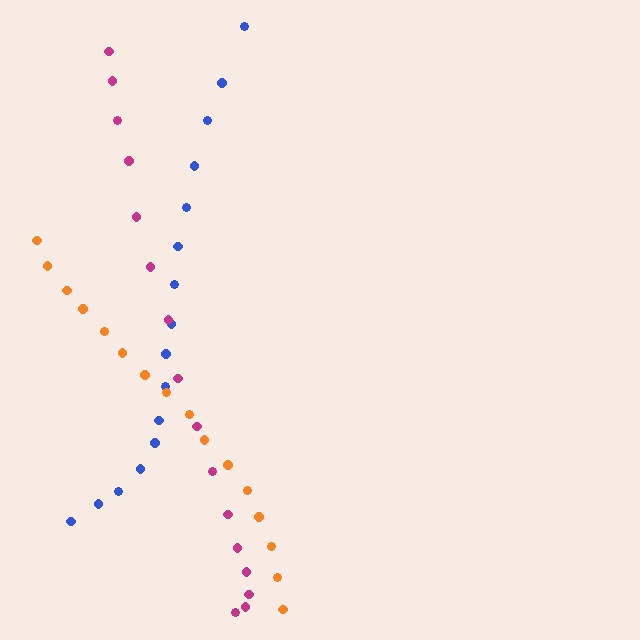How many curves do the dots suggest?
There are 3 distinct paths.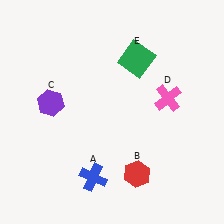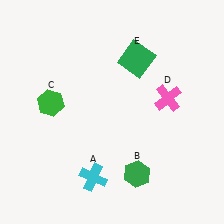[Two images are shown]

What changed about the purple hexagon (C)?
In Image 1, C is purple. In Image 2, it changed to green.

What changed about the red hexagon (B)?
In Image 1, B is red. In Image 2, it changed to green.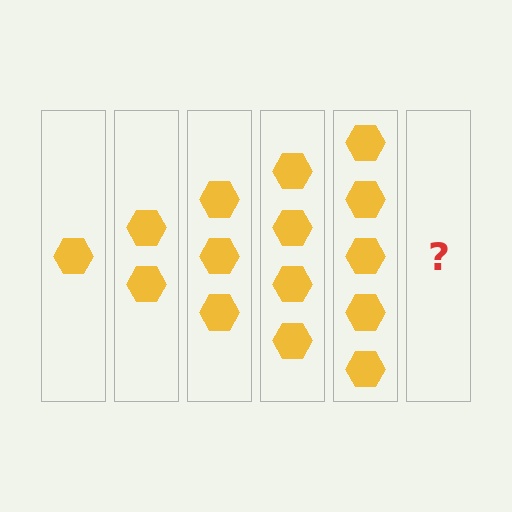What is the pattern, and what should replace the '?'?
The pattern is that each step adds one more hexagon. The '?' should be 6 hexagons.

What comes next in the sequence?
The next element should be 6 hexagons.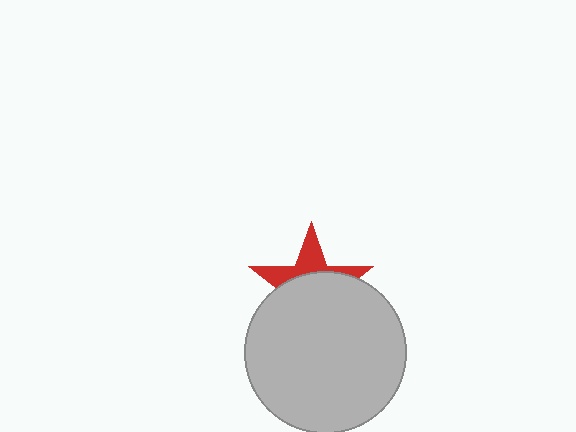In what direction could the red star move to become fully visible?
The red star could move up. That would shift it out from behind the light gray circle entirely.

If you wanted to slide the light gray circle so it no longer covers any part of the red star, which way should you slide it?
Slide it down — that is the most direct way to separate the two shapes.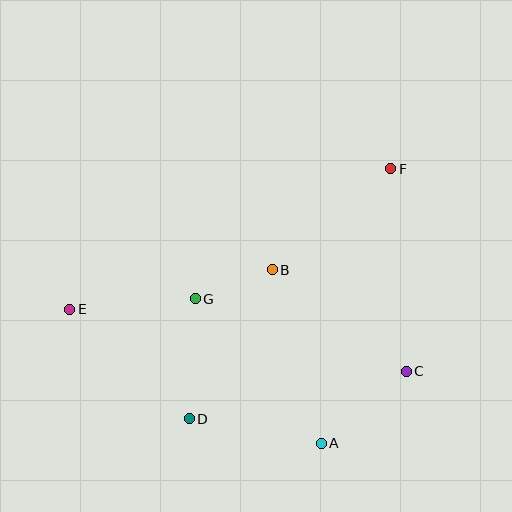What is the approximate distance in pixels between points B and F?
The distance between B and F is approximately 156 pixels.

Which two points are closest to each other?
Points B and G are closest to each other.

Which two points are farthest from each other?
Points E and F are farthest from each other.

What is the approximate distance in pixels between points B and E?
The distance between B and E is approximately 206 pixels.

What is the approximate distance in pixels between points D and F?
The distance between D and F is approximately 321 pixels.